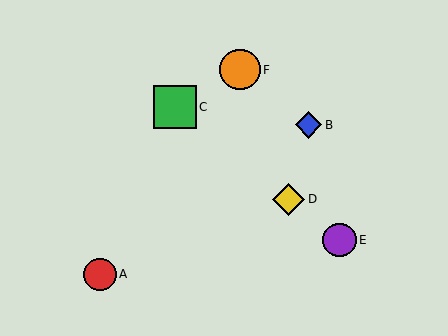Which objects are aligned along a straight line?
Objects C, D, E are aligned along a straight line.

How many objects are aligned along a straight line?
3 objects (C, D, E) are aligned along a straight line.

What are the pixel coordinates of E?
Object E is at (339, 240).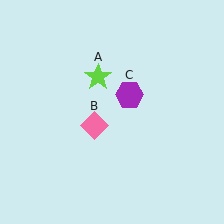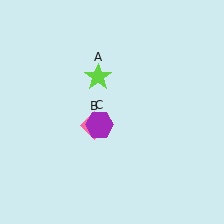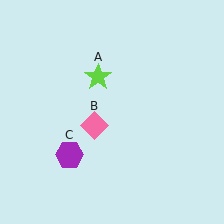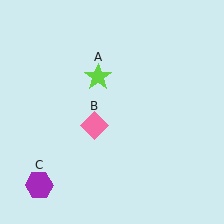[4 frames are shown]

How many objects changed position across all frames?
1 object changed position: purple hexagon (object C).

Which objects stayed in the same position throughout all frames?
Lime star (object A) and pink diamond (object B) remained stationary.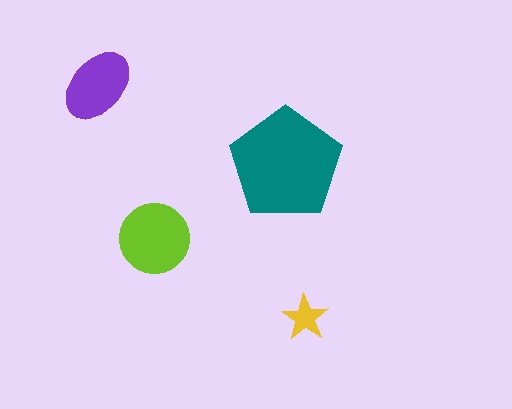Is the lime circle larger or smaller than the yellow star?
Larger.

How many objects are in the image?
There are 4 objects in the image.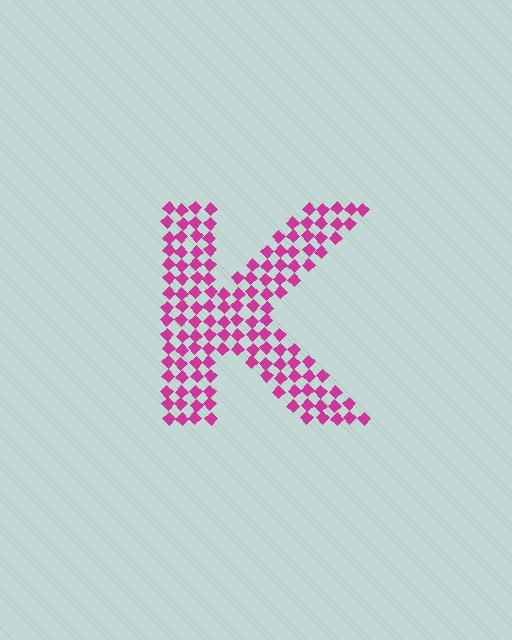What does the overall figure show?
The overall figure shows the letter K.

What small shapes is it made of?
It is made of small diamonds.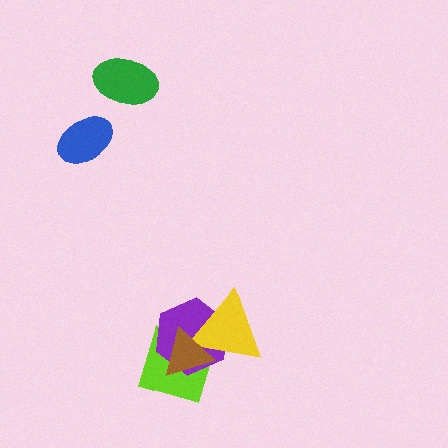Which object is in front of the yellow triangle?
The brown triangle is in front of the yellow triangle.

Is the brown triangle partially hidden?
No, no other shape covers it.